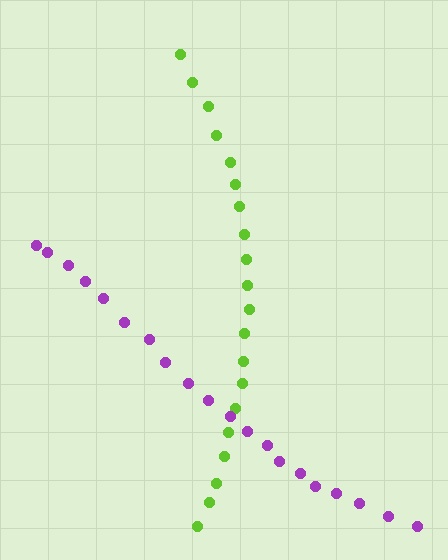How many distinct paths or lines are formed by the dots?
There are 2 distinct paths.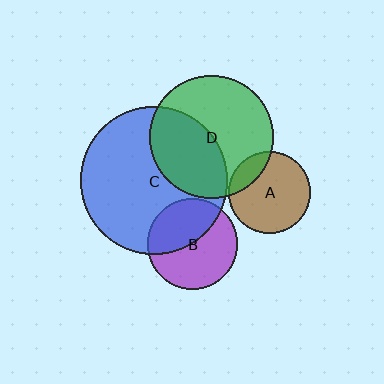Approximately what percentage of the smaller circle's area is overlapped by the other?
Approximately 20%.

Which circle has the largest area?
Circle C (blue).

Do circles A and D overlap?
Yes.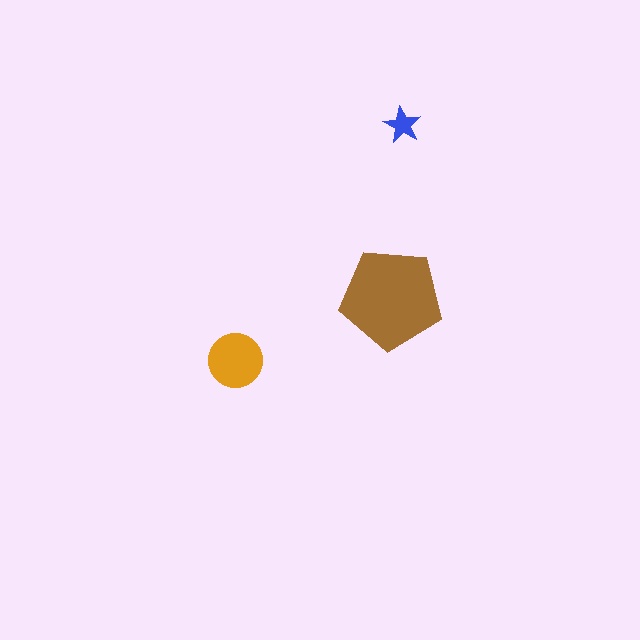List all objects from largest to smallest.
The brown pentagon, the orange circle, the blue star.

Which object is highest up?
The blue star is topmost.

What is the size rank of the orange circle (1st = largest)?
2nd.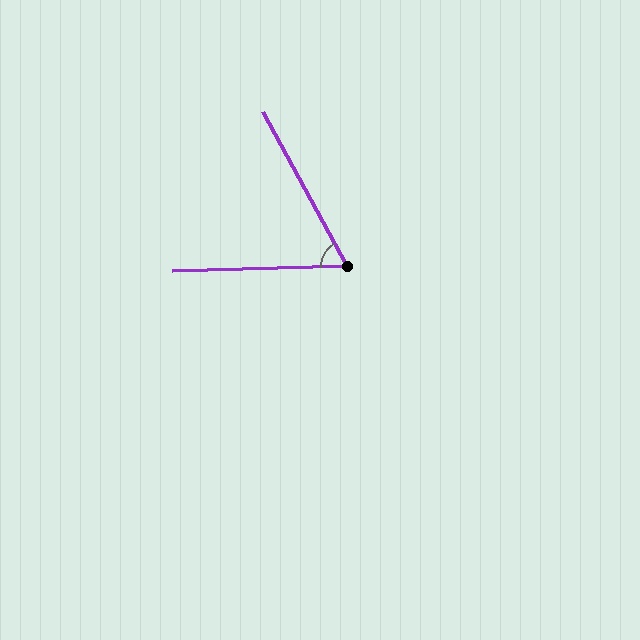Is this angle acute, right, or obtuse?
It is acute.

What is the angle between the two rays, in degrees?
Approximately 63 degrees.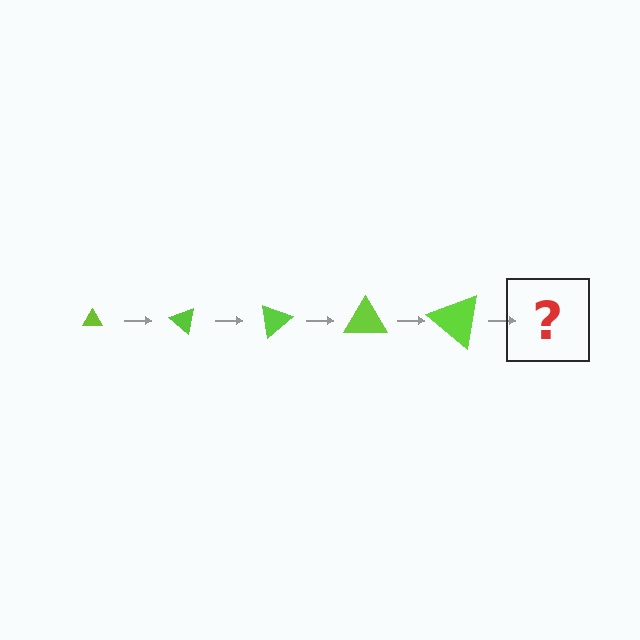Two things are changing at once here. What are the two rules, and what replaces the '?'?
The two rules are that the triangle grows larger each step and it rotates 40 degrees each step. The '?' should be a triangle, larger than the previous one and rotated 200 degrees from the start.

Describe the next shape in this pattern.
It should be a triangle, larger than the previous one and rotated 200 degrees from the start.